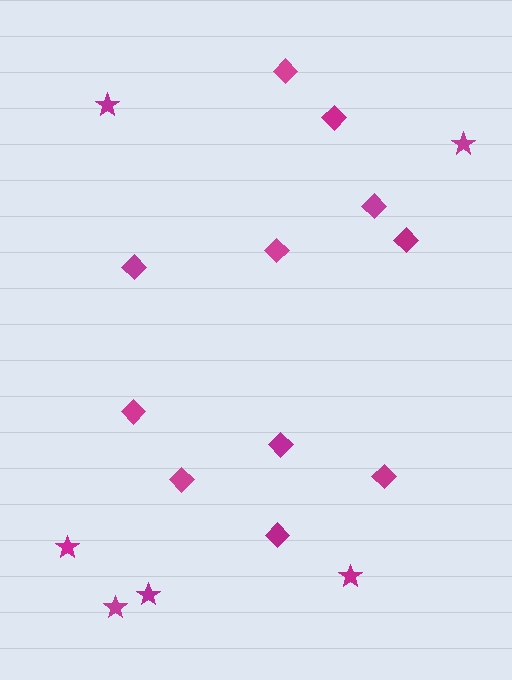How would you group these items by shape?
There are 2 groups: one group of stars (6) and one group of diamonds (11).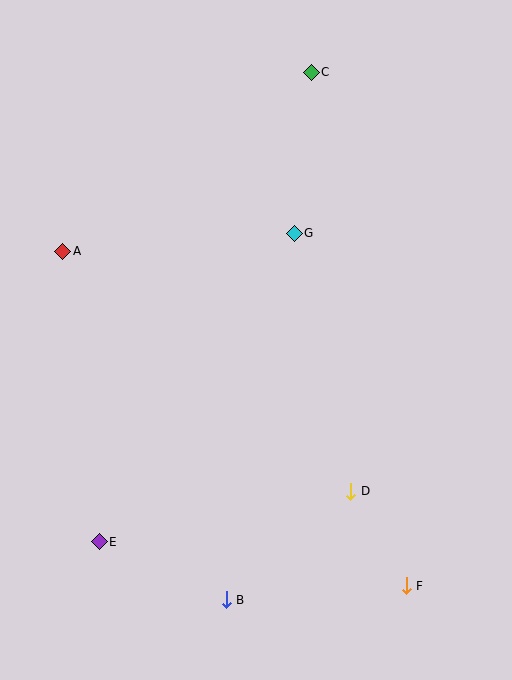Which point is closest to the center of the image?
Point G at (294, 233) is closest to the center.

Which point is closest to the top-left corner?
Point A is closest to the top-left corner.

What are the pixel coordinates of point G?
Point G is at (294, 233).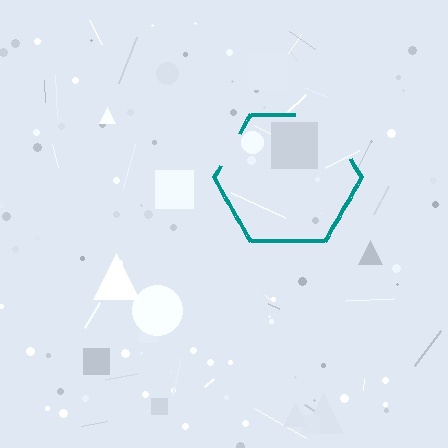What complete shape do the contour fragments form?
The contour fragments form a hexagon.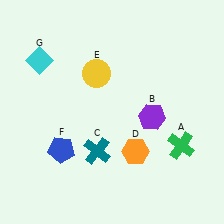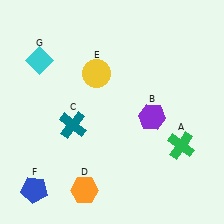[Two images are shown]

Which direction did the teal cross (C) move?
The teal cross (C) moved up.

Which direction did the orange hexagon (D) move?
The orange hexagon (D) moved left.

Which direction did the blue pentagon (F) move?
The blue pentagon (F) moved down.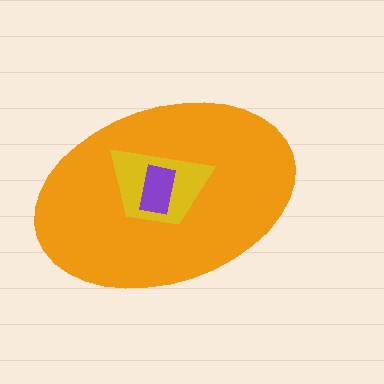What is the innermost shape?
The purple rectangle.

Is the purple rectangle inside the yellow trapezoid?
Yes.